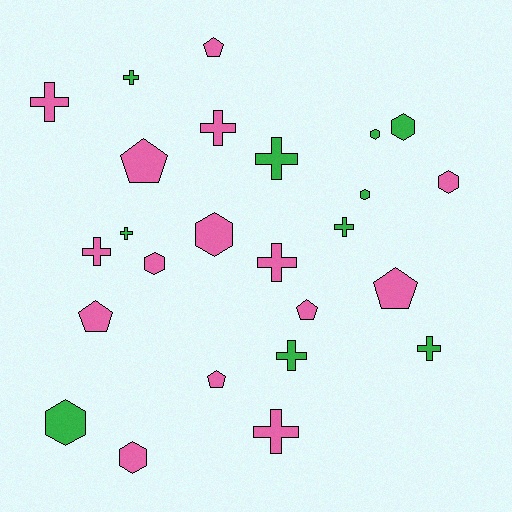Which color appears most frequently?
Pink, with 15 objects.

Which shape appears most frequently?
Cross, with 11 objects.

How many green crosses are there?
There are 6 green crosses.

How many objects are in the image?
There are 25 objects.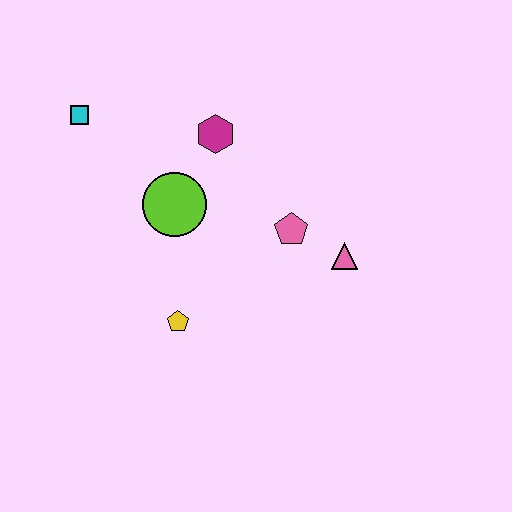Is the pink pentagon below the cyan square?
Yes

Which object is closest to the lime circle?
The magenta hexagon is closest to the lime circle.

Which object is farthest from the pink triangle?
The cyan square is farthest from the pink triangle.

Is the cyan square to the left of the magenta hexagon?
Yes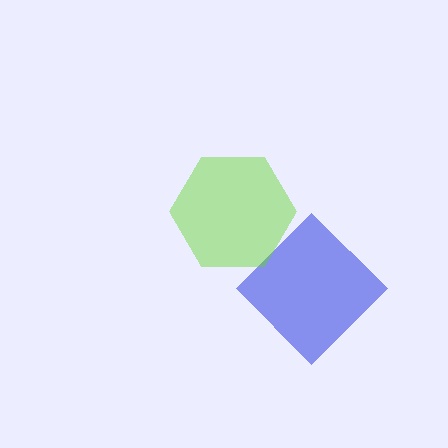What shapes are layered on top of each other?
The layered shapes are: a blue diamond, a lime hexagon.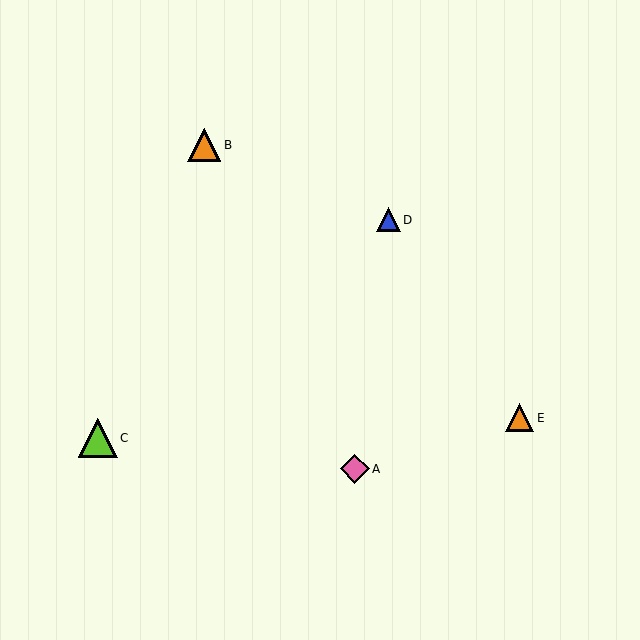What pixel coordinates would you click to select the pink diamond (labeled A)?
Click at (355, 469) to select the pink diamond A.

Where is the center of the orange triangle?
The center of the orange triangle is at (204, 145).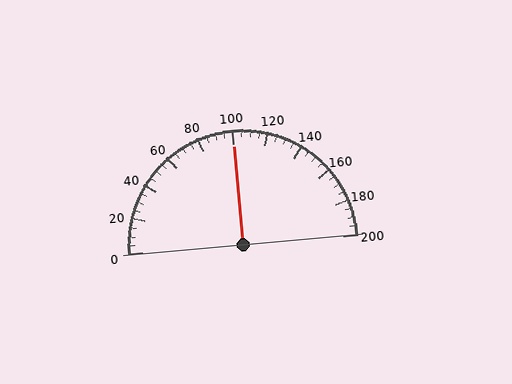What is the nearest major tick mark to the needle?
The nearest major tick mark is 100.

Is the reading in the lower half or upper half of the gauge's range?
The reading is in the upper half of the range (0 to 200).